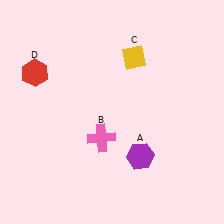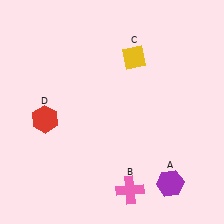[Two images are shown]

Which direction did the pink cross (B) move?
The pink cross (B) moved down.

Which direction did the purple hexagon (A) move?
The purple hexagon (A) moved right.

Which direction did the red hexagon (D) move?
The red hexagon (D) moved down.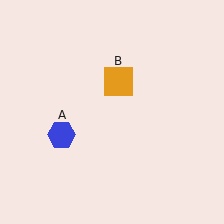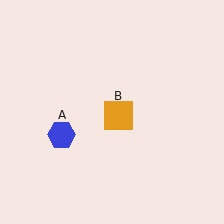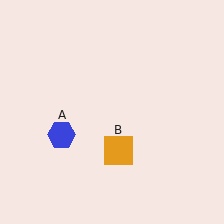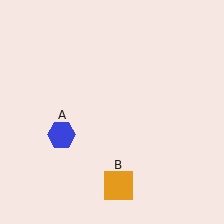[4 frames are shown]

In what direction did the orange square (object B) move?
The orange square (object B) moved down.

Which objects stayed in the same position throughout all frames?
Blue hexagon (object A) remained stationary.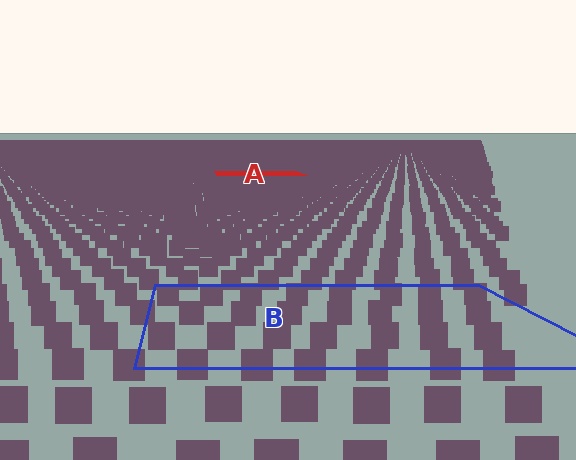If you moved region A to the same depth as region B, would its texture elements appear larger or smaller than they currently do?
They would appear larger. At a closer depth, the same texture elements are projected at a bigger on-screen size.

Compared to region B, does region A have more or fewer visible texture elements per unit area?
Region A has more texture elements per unit area — they are packed more densely because it is farther away.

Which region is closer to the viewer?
Region B is closer. The texture elements there are larger and more spread out.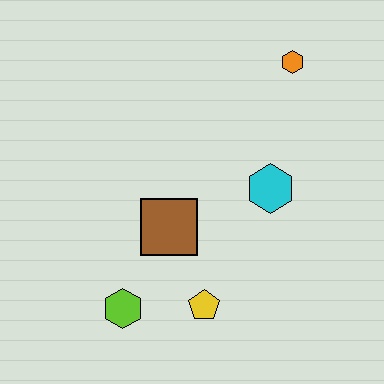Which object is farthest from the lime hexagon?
The orange hexagon is farthest from the lime hexagon.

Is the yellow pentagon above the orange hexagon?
No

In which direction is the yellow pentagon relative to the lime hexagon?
The yellow pentagon is to the right of the lime hexagon.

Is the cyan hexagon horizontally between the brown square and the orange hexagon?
Yes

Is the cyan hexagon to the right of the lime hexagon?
Yes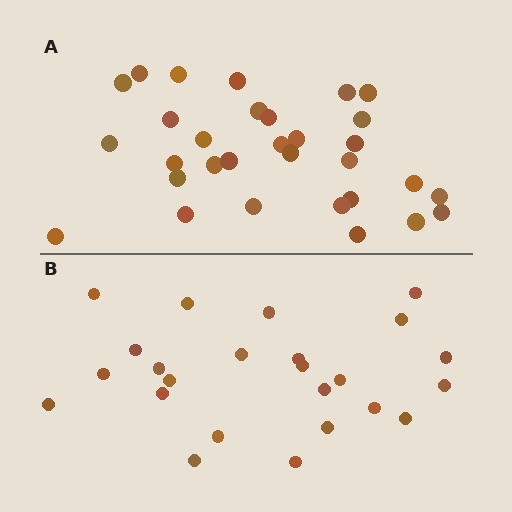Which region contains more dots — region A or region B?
Region A (the top region) has more dots.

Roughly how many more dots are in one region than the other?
Region A has roughly 8 or so more dots than region B.